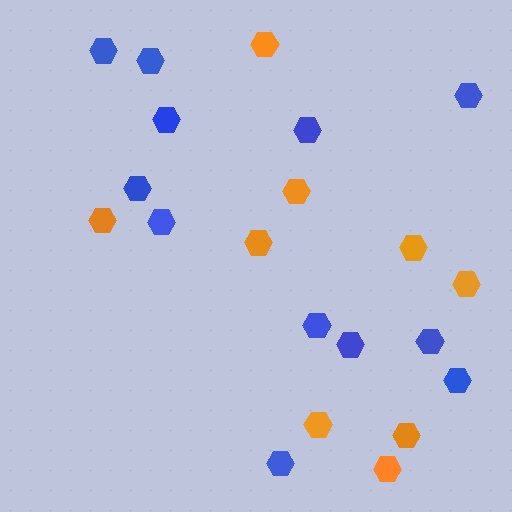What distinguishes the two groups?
There are 2 groups: one group of orange hexagons (9) and one group of blue hexagons (12).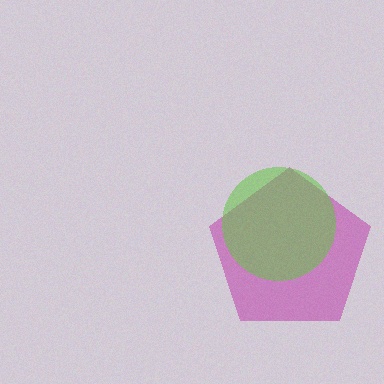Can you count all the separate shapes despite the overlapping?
Yes, there are 2 separate shapes.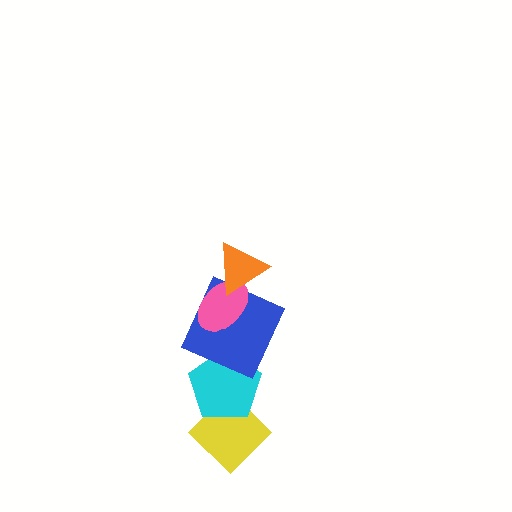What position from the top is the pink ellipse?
The pink ellipse is 2nd from the top.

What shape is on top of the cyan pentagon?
The blue square is on top of the cyan pentagon.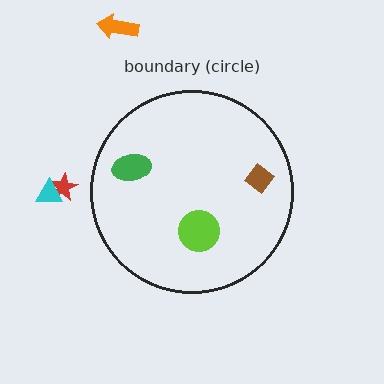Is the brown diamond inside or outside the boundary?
Inside.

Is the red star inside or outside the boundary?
Outside.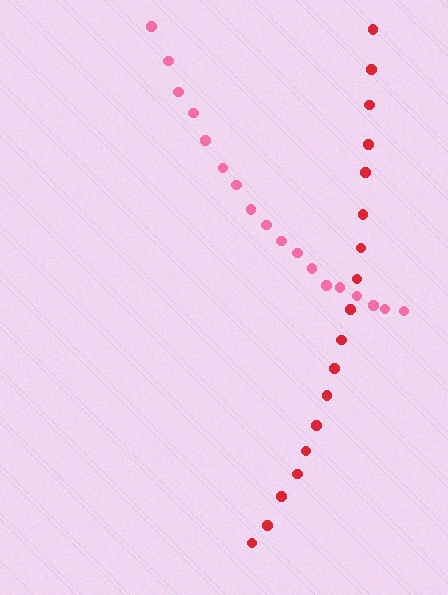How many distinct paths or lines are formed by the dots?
There are 2 distinct paths.